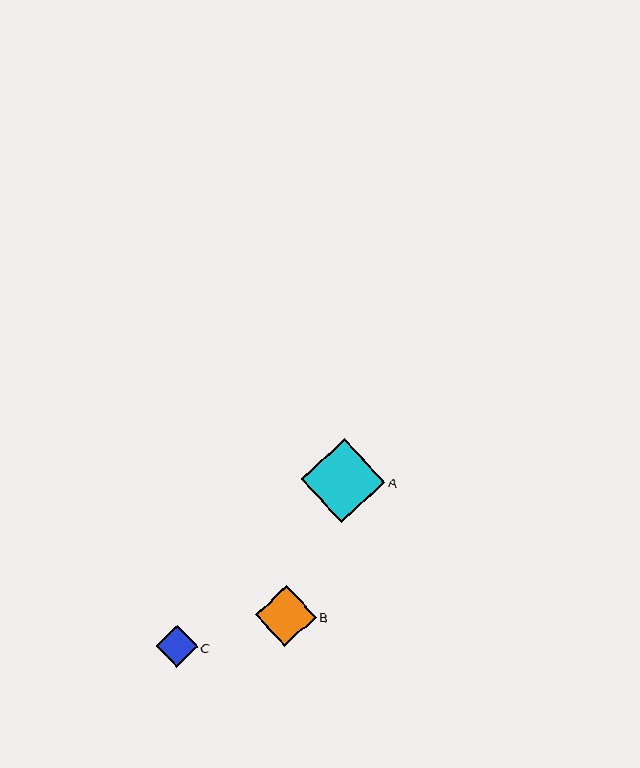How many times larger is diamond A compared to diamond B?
Diamond A is approximately 1.4 times the size of diamond B.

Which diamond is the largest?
Diamond A is the largest with a size of approximately 84 pixels.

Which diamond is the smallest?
Diamond C is the smallest with a size of approximately 42 pixels.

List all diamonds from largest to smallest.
From largest to smallest: A, B, C.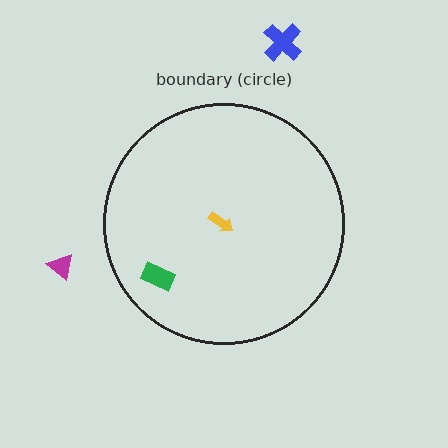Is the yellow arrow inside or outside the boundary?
Inside.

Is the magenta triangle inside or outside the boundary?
Outside.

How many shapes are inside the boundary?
2 inside, 2 outside.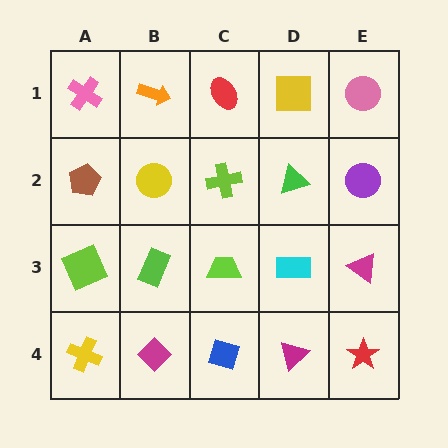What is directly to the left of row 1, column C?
An orange arrow.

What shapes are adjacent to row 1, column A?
A brown pentagon (row 2, column A), an orange arrow (row 1, column B).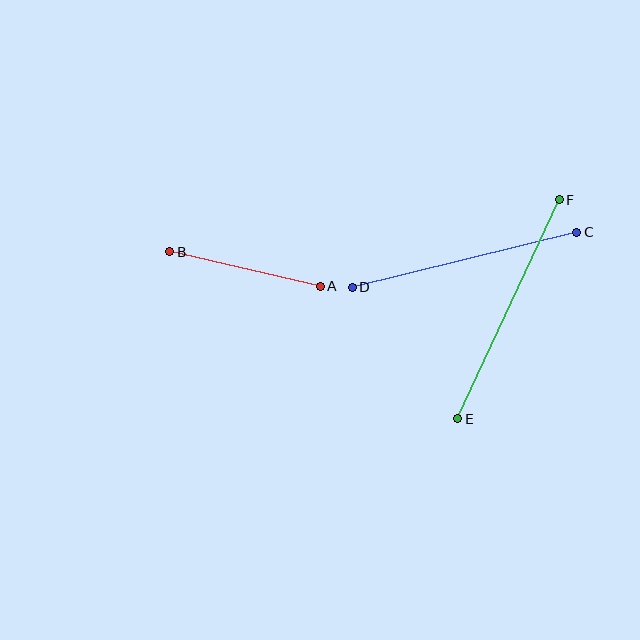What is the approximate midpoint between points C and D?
The midpoint is at approximately (465, 260) pixels.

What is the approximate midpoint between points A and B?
The midpoint is at approximately (245, 269) pixels.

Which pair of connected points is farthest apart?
Points E and F are farthest apart.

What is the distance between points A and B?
The distance is approximately 154 pixels.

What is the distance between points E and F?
The distance is approximately 241 pixels.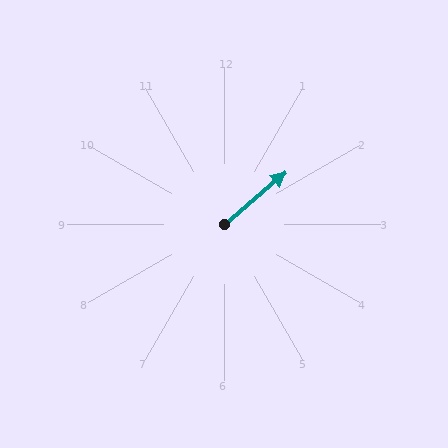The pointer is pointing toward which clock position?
Roughly 2 o'clock.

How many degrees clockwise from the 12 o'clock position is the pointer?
Approximately 50 degrees.